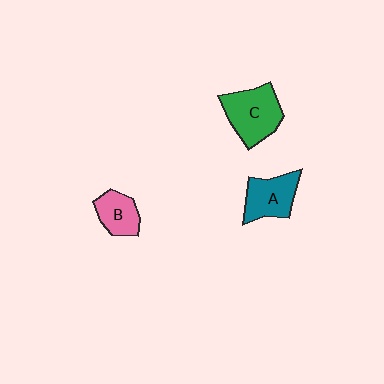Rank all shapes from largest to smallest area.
From largest to smallest: C (green), A (teal), B (pink).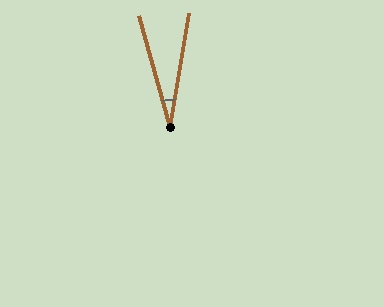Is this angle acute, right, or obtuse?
It is acute.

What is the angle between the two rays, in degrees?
Approximately 25 degrees.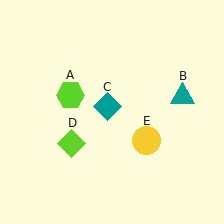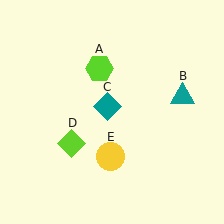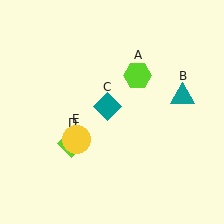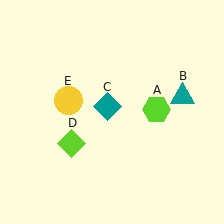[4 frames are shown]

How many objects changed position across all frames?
2 objects changed position: lime hexagon (object A), yellow circle (object E).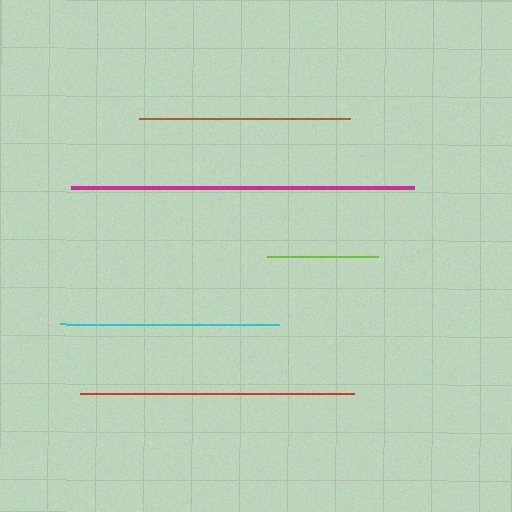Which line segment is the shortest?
The lime line is the shortest at approximately 111 pixels.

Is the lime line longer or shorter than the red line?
The red line is longer than the lime line.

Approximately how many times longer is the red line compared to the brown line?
The red line is approximately 1.3 times the length of the brown line.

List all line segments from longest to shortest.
From longest to shortest: magenta, red, cyan, brown, lime.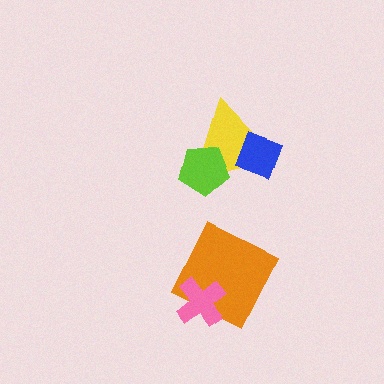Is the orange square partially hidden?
Yes, it is partially covered by another shape.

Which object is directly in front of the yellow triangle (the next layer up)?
The blue diamond is directly in front of the yellow triangle.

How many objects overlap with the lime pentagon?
1 object overlaps with the lime pentagon.